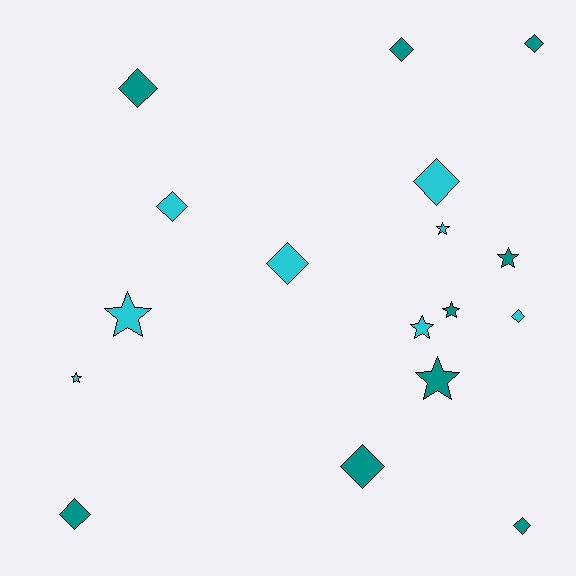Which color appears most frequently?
Teal, with 9 objects.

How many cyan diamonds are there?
There are 4 cyan diamonds.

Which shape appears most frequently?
Diamond, with 10 objects.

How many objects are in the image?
There are 17 objects.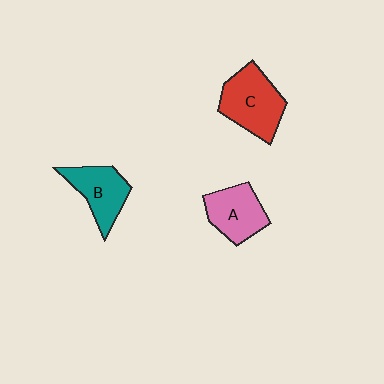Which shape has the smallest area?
Shape B (teal).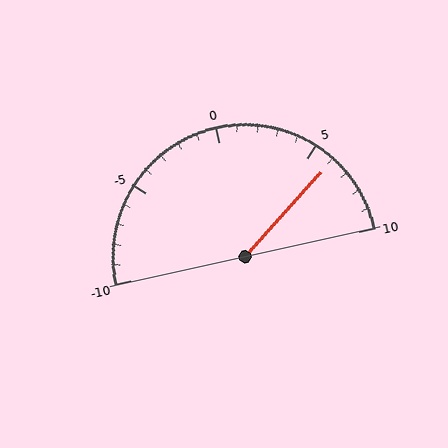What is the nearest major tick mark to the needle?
The nearest major tick mark is 5.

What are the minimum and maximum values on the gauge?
The gauge ranges from -10 to 10.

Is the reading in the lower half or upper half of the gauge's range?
The reading is in the upper half of the range (-10 to 10).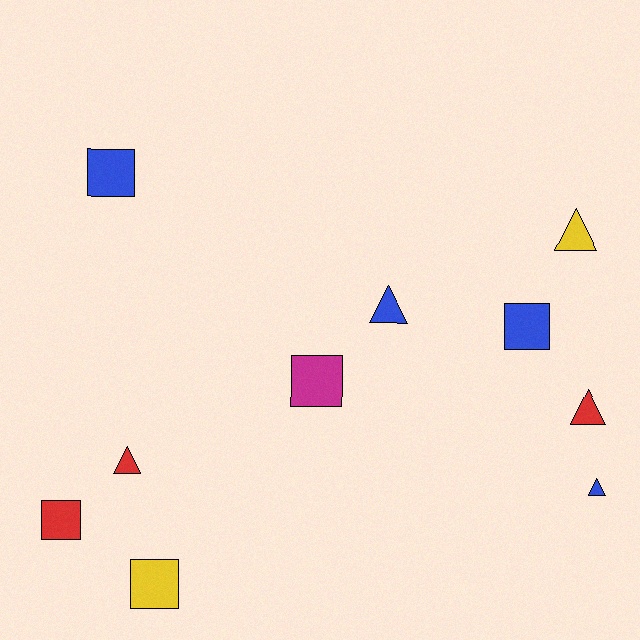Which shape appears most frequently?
Triangle, with 5 objects.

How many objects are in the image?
There are 10 objects.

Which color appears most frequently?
Blue, with 4 objects.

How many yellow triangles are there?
There is 1 yellow triangle.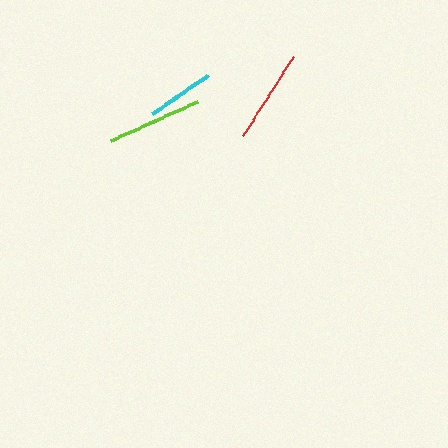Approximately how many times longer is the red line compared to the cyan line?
The red line is approximately 1.4 times the length of the cyan line.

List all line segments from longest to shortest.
From longest to shortest: lime, red, cyan.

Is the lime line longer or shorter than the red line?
The lime line is longer than the red line.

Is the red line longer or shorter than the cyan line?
The red line is longer than the cyan line.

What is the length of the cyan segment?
The cyan segment is approximately 67 pixels long.